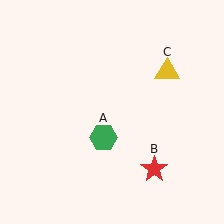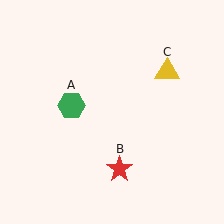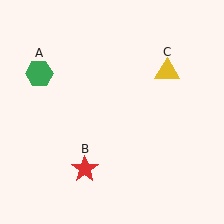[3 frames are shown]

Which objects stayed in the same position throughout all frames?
Yellow triangle (object C) remained stationary.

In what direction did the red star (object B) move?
The red star (object B) moved left.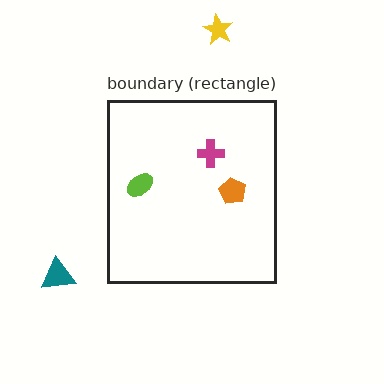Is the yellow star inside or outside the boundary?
Outside.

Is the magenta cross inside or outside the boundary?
Inside.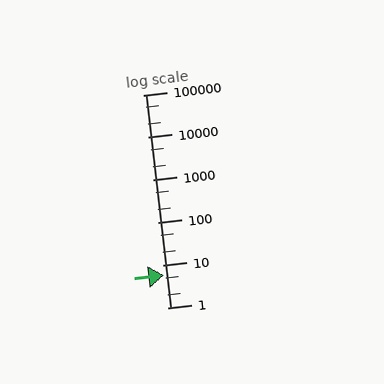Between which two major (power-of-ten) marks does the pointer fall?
The pointer is between 1 and 10.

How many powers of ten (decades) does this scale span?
The scale spans 5 decades, from 1 to 100000.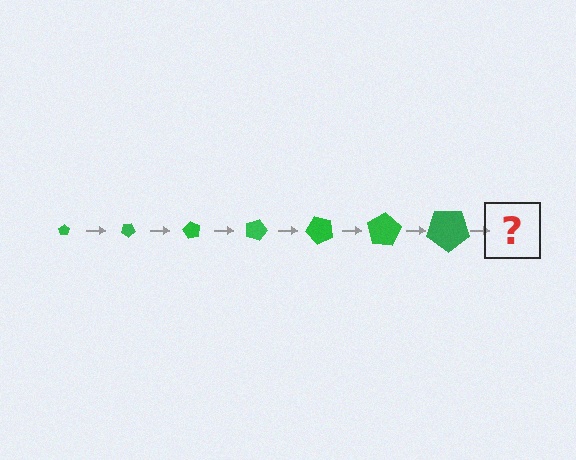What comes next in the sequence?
The next element should be a pentagon, larger than the previous one and rotated 210 degrees from the start.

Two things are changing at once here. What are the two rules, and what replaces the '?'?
The two rules are that the pentagon grows larger each step and it rotates 30 degrees each step. The '?' should be a pentagon, larger than the previous one and rotated 210 degrees from the start.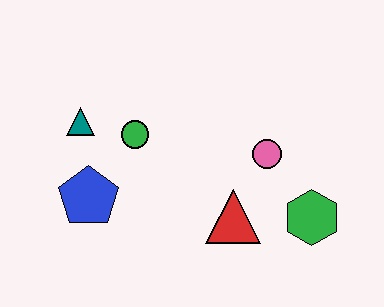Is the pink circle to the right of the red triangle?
Yes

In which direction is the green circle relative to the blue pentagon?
The green circle is above the blue pentagon.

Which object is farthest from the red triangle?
The teal triangle is farthest from the red triangle.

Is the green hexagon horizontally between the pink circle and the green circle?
No